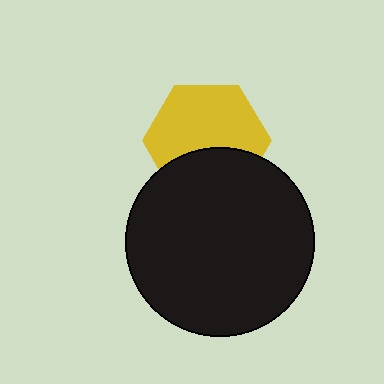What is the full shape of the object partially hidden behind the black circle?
The partially hidden object is a yellow hexagon.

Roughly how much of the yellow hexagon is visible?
About half of it is visible (roughly 64%).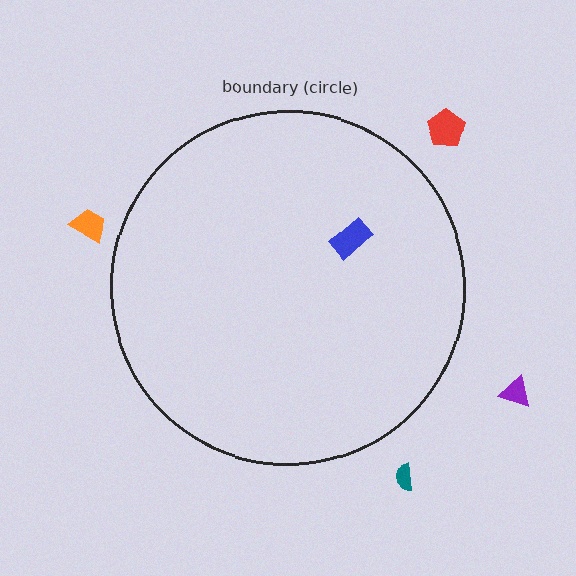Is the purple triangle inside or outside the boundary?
Outside.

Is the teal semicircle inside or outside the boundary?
Outside.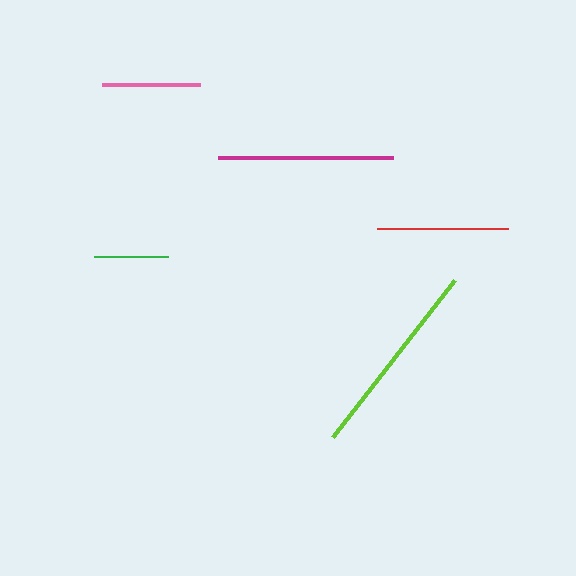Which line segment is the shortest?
The green line is the shortest at approximately 73 pixels.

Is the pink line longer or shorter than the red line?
The red line is longer than the pink line.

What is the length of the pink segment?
The pink segment is approximately 98 pixels long.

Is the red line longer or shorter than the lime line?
The lime line is longer than the red line.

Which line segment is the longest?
The lime line is the longest at approximately 199 pixels.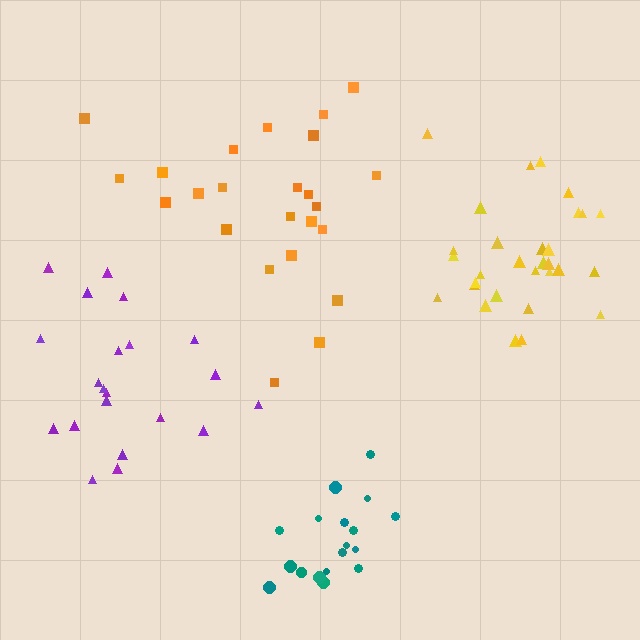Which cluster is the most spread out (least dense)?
Purple.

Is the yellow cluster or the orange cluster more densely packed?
Yellow.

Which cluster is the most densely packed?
Teal.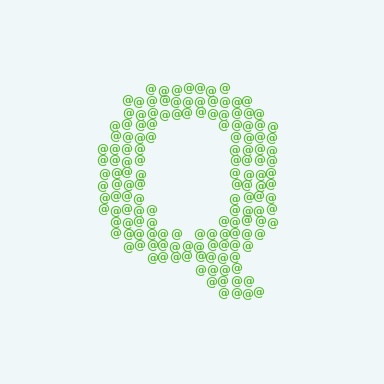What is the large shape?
The large shape is the letter Q.